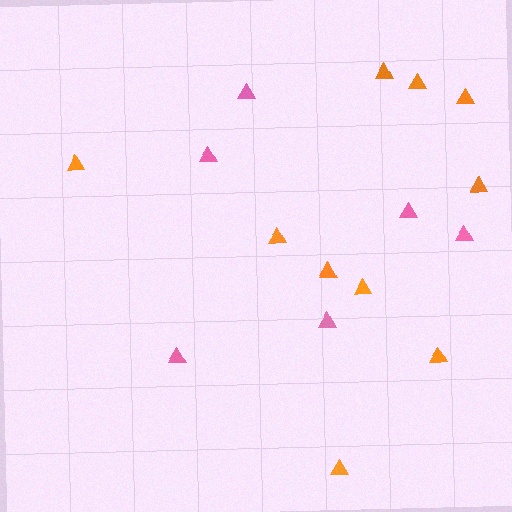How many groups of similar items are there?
There are 2 groups: one group of orange triangles (10) and one group of pink triangles (6).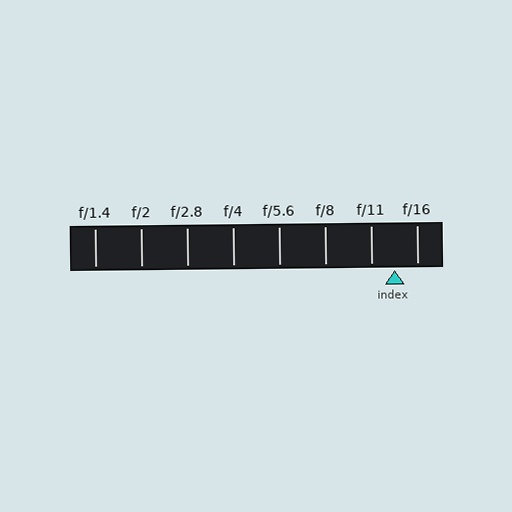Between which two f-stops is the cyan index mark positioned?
The index mark is between f/11 and f/16.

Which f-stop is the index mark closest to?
The index mark is closest to f/16.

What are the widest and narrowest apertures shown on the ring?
The widest aperture shown is f/1.4 and the narrowest is f/16.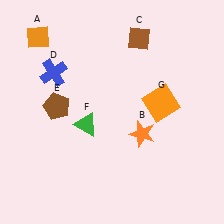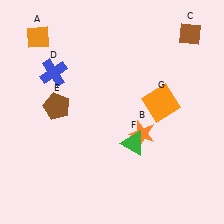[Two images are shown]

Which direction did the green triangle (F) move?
The green triangle (F) moved right.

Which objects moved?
The objects that moved are: the brown diamond (C), the green triangle (F).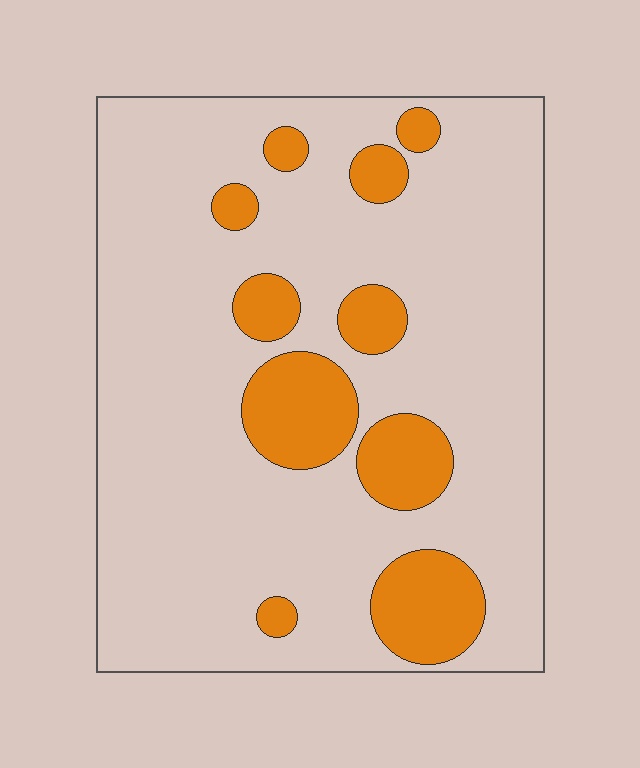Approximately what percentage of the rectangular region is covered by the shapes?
Approximately 20%.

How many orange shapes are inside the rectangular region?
10.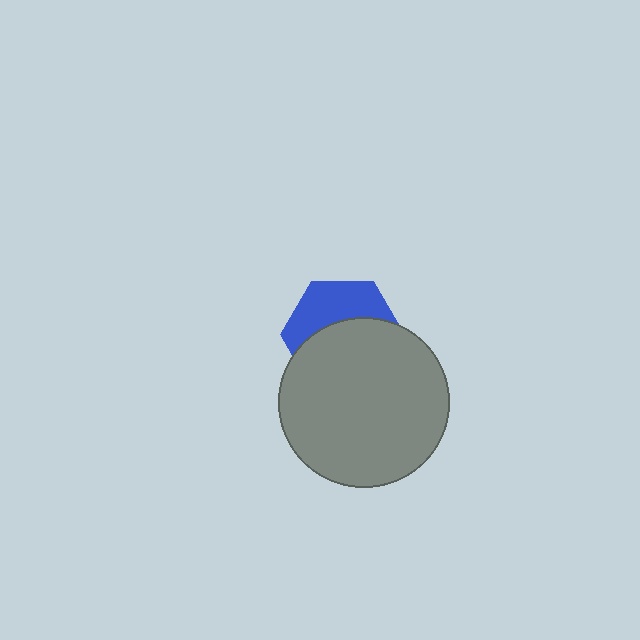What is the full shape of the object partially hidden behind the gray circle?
The partially hidden object is a blue hexagon.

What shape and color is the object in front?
The object in front is a gray circle.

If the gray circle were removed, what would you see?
You would see the complete blue hexagon.